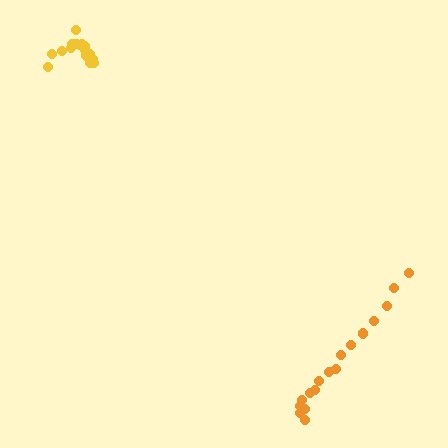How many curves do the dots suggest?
There are 2 distinct paths.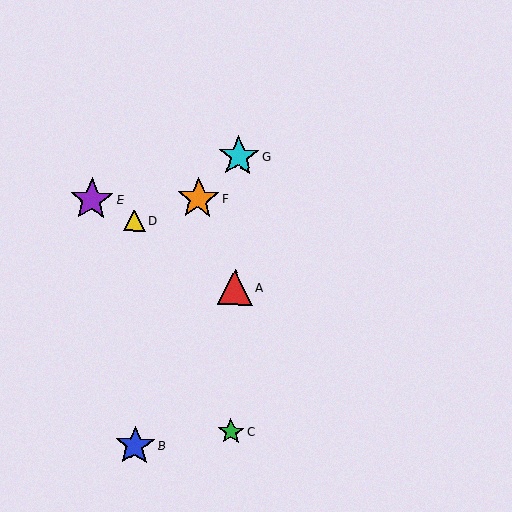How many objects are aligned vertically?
3 objects (A, C, G) are aligned vertically.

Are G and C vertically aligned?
Yes, both are at x≈239.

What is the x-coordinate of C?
Object C is at x≈231.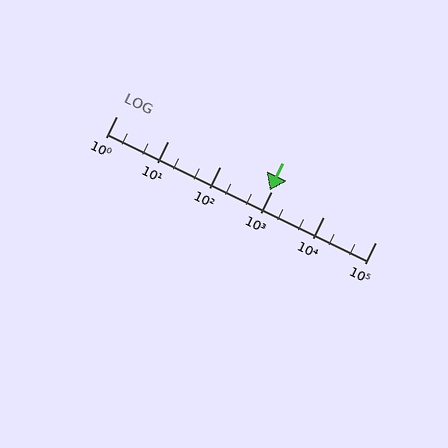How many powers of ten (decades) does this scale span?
The scale spans 5 decades, from 1 to 100000.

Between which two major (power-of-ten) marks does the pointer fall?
The pointer is between 100 and 1000.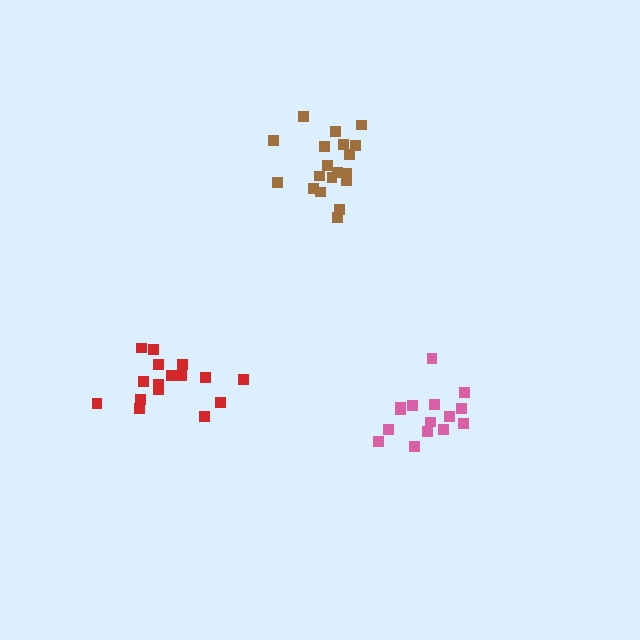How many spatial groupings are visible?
There are 3 spatial groupings.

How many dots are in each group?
Group 1: 19 dots, Group 2: 16 dots, Group 3: 15 dots (50 total).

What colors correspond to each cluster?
The clusters are colored: brown, red, pink.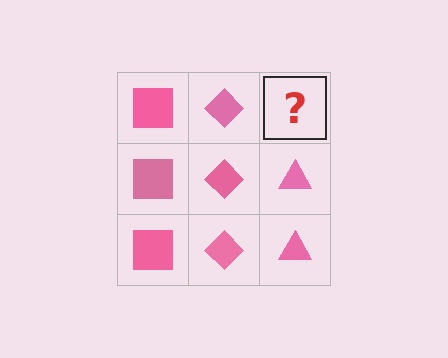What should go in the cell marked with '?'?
The missing cell should contain a pink triangle.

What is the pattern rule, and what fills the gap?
The rule is that each column has a consistent shape. The gap should be filled with a pink triangle.